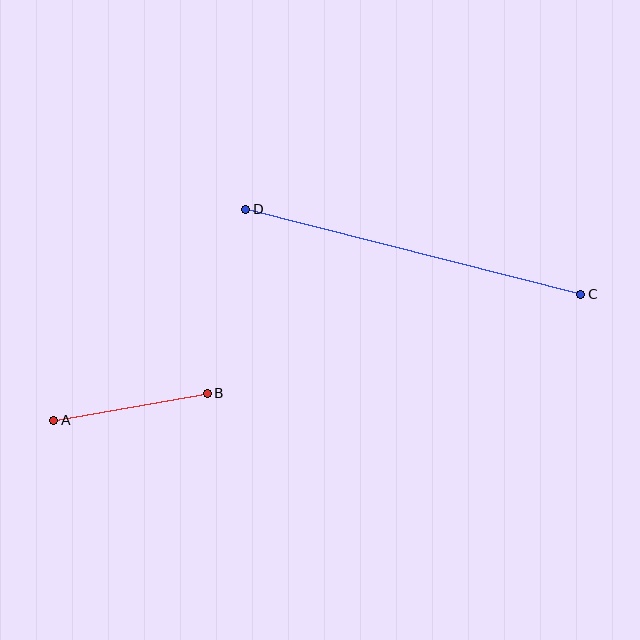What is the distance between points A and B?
The distance is approximately 156 pixels.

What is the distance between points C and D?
The distance is approximately 346 pixels.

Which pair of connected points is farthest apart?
Points C and D are farthest apart.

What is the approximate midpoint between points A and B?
The midpoint is at approximately (131, 407) pixels.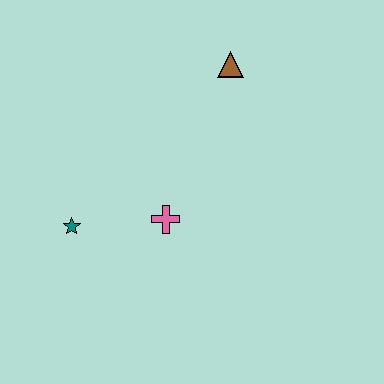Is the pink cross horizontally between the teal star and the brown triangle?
Yes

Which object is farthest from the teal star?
The brown triangle is farthest from the teal star.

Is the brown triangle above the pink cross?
Yes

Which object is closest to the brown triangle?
The pink cross is closest to the brown triangle.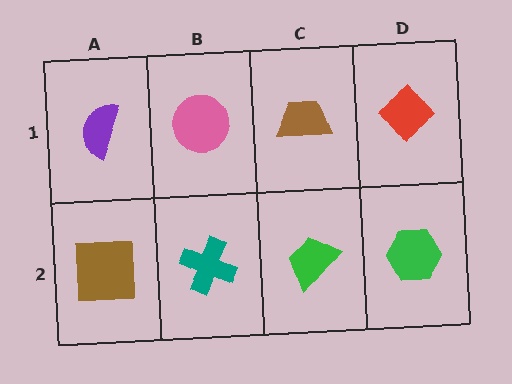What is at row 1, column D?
A red diamond.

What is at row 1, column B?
A pink circle.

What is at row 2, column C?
A green trapezoid.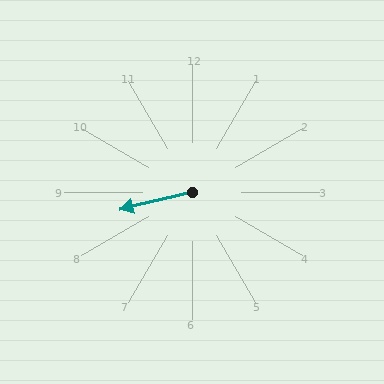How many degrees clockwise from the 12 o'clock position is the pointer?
Approximately 257 degrees.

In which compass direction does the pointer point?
West.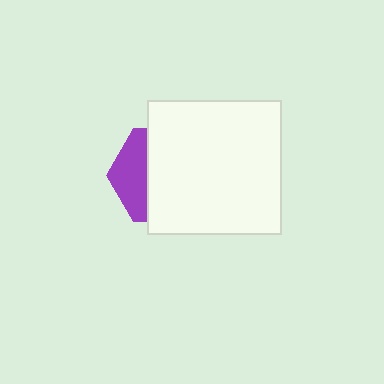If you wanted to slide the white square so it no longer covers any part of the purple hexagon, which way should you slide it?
Slide it right — that is the most direct way to separate the two shapes.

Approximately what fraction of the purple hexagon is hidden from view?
Roughly 66% of the purple hexagon is hidden behind the white square.